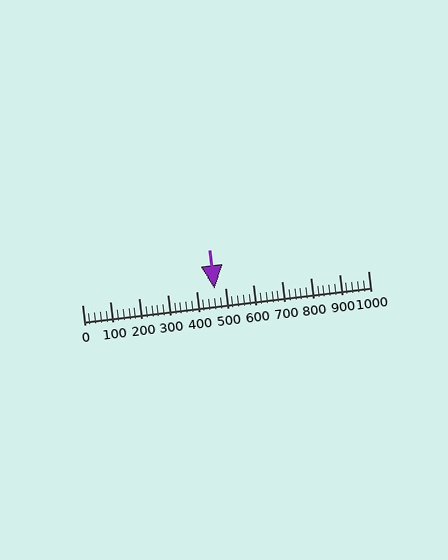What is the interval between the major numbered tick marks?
The major tick marks are spaced 100 units apart.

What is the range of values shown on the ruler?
The ruler shows values from 0 to 1000.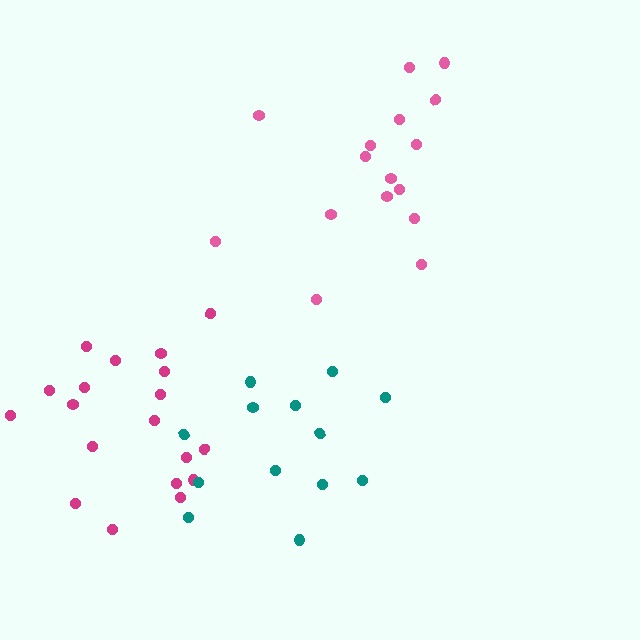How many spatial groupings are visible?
There are 3 spatial groupings.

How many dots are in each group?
Group 1: 19 dots, Group 2: 13 dots, Group 3: 16 dots (48 total).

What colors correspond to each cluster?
The clusters are colored: magenta, teal, pink.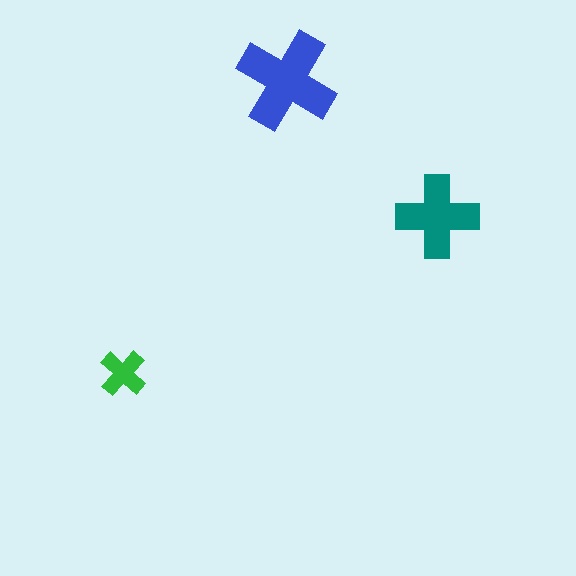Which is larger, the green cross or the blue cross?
The blue one.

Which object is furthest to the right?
The teal cross is rightmost.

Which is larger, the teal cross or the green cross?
The teal one.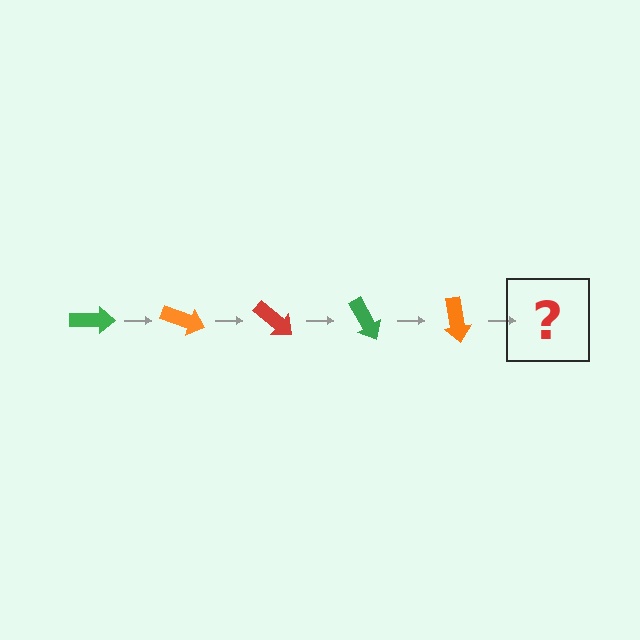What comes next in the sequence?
The next element should be a red arrow, rotated 100 degrees from the start.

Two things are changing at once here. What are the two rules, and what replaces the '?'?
The two rules are that it rotates 20 degrees each step and the color cycles through green, orange, and red. The '?' should be a red arrow, rotated 100 degrees from the start.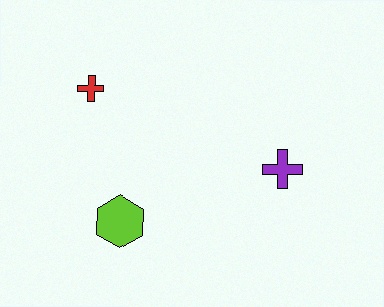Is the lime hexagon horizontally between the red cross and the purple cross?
Yes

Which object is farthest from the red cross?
The purple cross is farthest from the red cross.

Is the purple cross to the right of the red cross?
Yes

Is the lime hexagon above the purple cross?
No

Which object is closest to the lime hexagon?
The red cross is closest to the lime hexagon.